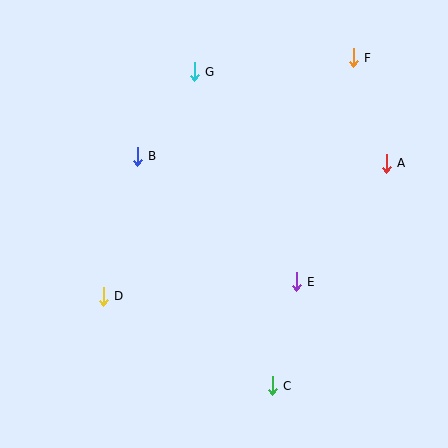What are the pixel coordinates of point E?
Point E is at (296, 282).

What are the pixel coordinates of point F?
Point F is at (353, 58).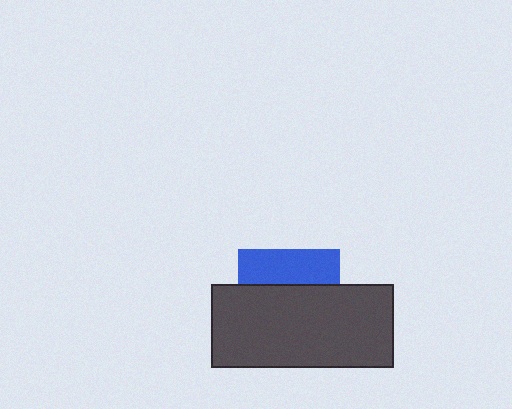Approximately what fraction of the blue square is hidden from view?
Roughly 67% of the blue square is hidden behind the dark gray rectangle.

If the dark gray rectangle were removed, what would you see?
You would see the complete blue square.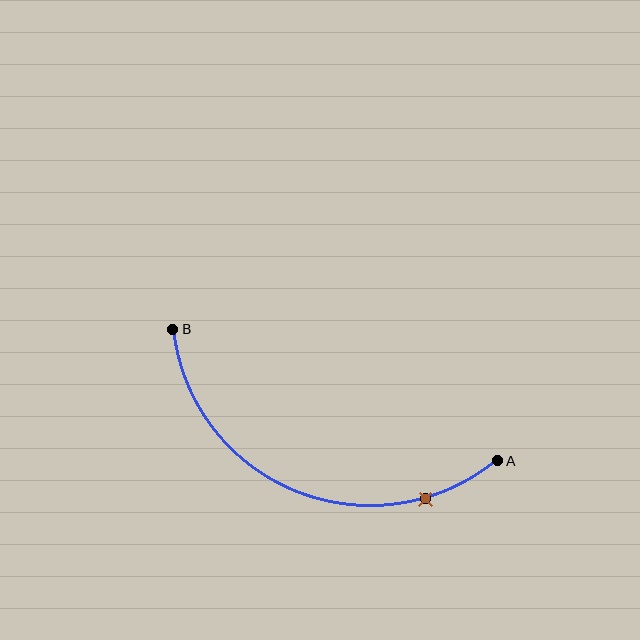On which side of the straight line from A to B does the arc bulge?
The arc bulges below the straight line connecting A and B.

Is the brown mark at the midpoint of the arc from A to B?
No. The brown mark lies on the arc but is closer to endpoint A. The arc midpoint would be at the point on the curve equidistant along the arc from both A and B.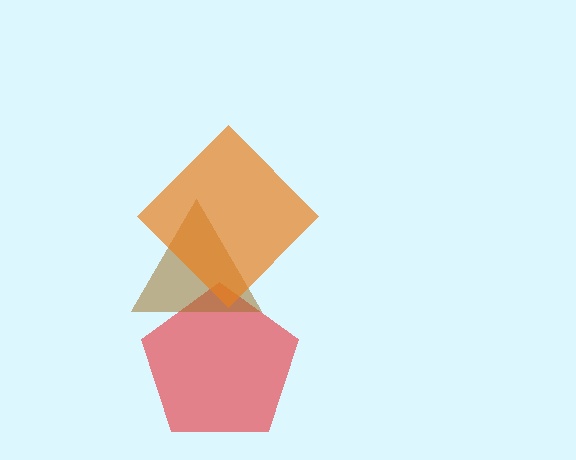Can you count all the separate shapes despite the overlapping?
Yes, there are 3 separate shapes.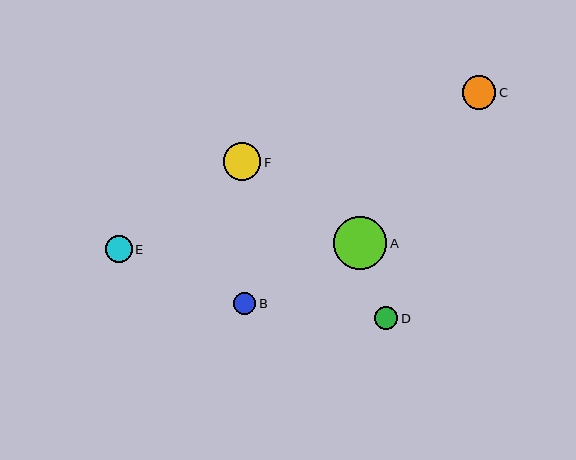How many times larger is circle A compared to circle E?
Circle A is approximately 2.0 times the size of circle E.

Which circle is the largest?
Circle A is the largest with a size of approximately 53 pixels.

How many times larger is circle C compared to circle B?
Circle C is approximately 1.5 times the size of circle B.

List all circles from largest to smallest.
From largest to smallest: A, F, C, E, D, B.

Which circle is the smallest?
Circle B is the smallest with a size of approximately 22 pixels.